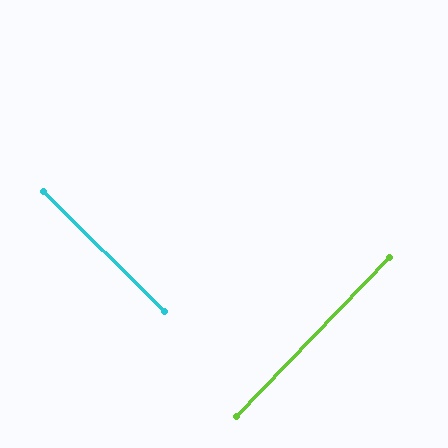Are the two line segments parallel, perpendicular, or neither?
Perpendicular — they meet at approximately 89°.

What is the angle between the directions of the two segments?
Approximately 89 degrees.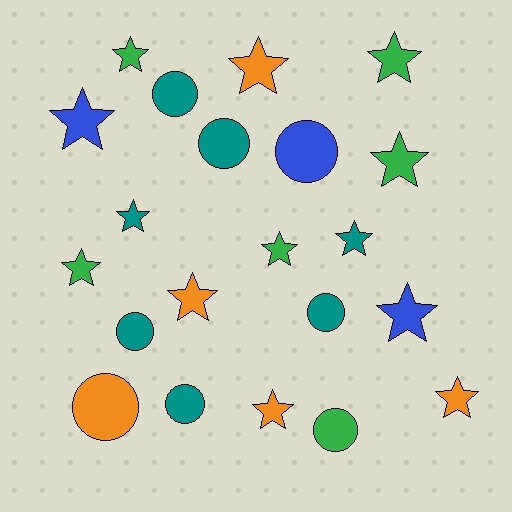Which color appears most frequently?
Teal, with 7 objects.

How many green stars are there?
There are 5 green stars.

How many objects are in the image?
There are 21 objects.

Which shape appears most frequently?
Star, with 13 objects.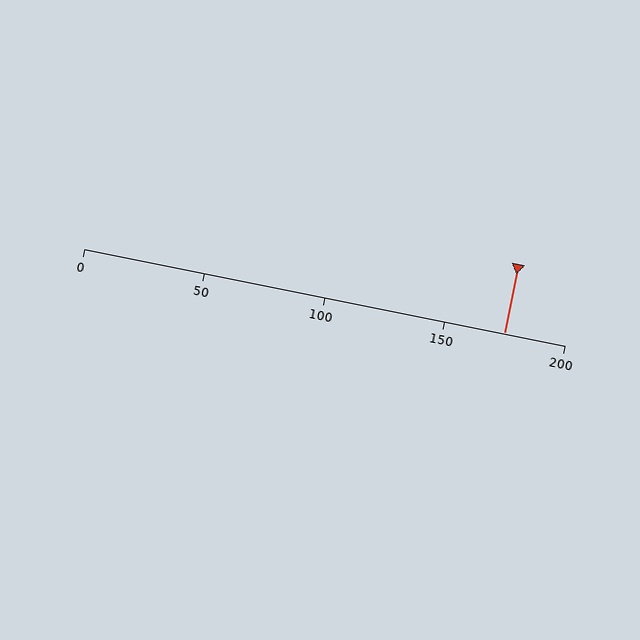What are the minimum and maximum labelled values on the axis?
The axis runs from 0 to 200.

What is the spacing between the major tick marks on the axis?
The major ticks are spaced 50 apart.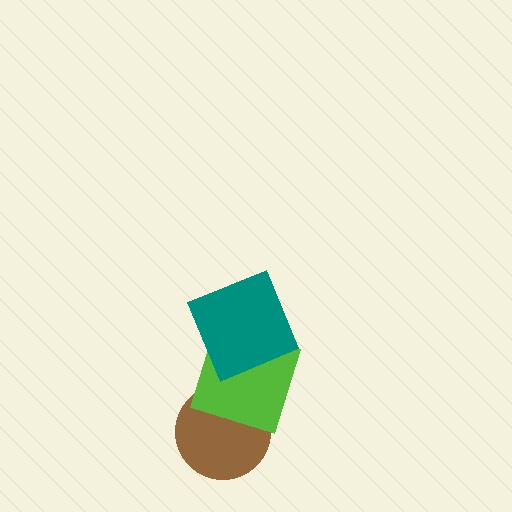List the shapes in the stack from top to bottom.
From top to bottom: the teal square, the lime square, the brown circle.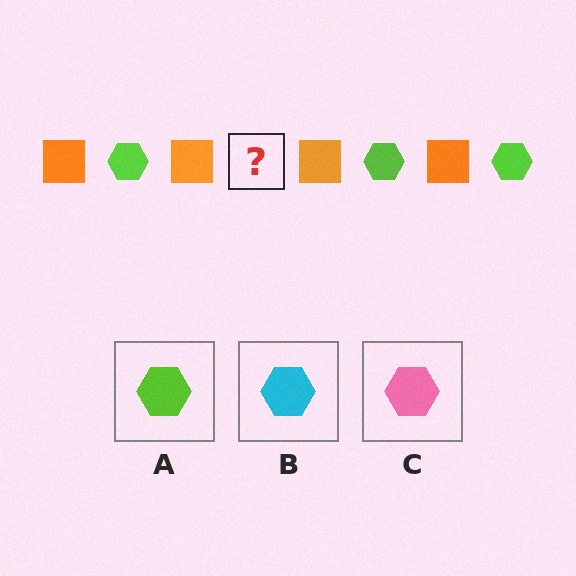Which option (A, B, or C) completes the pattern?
A.